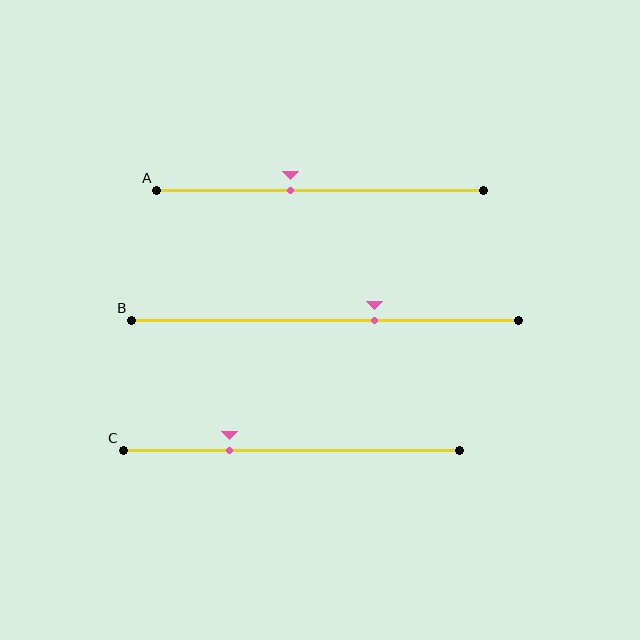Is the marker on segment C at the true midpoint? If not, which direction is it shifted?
No, the marker on segment C is shifted to the left by about 18% of the segment length.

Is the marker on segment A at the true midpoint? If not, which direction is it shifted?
No, the marker on segment A is shifted to the left by about 9% of the segment length.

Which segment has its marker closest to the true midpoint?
Segment A has its marker closest to the true midpoint.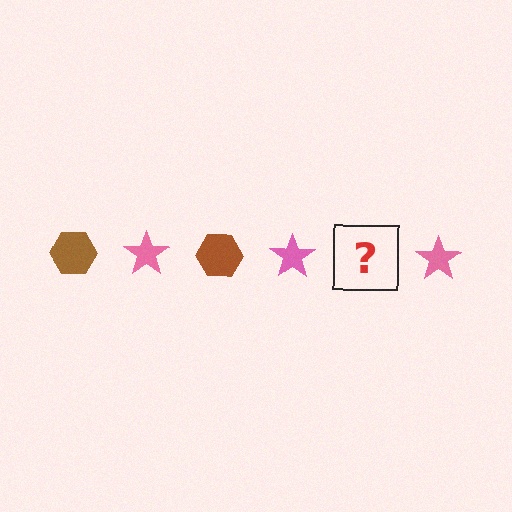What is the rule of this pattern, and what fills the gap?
The rule is that the pattern alternates between brown hexagon and pink star. The gap should be filled with a brown hexagon.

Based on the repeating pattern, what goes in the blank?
The blank should be a brown hexagon.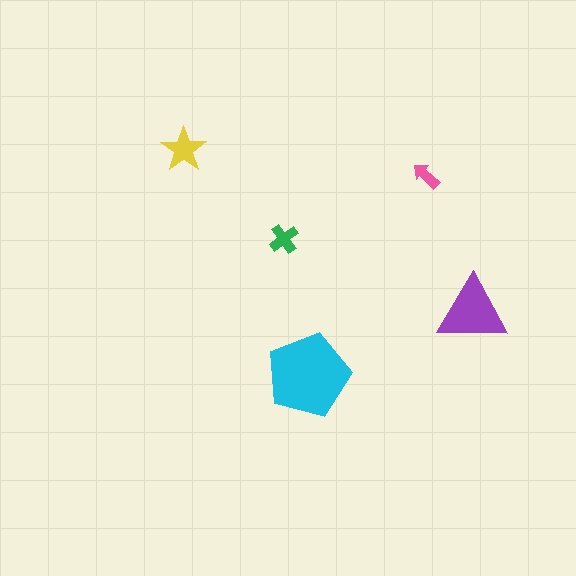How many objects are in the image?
There are 5 objects in the image.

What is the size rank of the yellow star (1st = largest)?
3rd.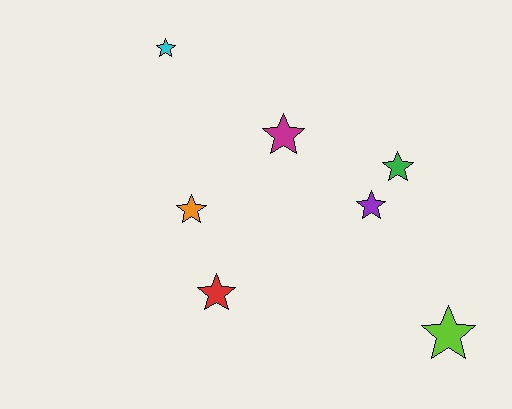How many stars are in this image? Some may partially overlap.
There are 7 stars.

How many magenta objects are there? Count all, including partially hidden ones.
There is 1 magenta object.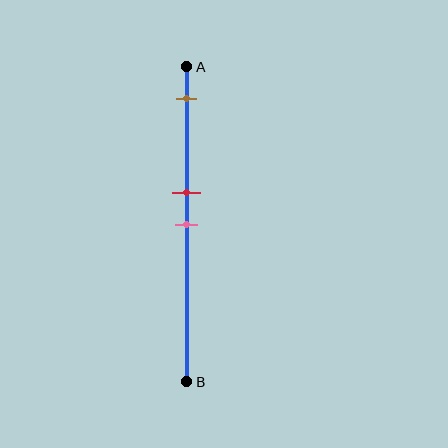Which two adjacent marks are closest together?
The red and pink marks are the closest adjacent pair.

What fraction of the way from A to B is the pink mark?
The pink mark is approximately 50% (0.5) of the way from A to B.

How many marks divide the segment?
There are 3 marks dividing the segment.